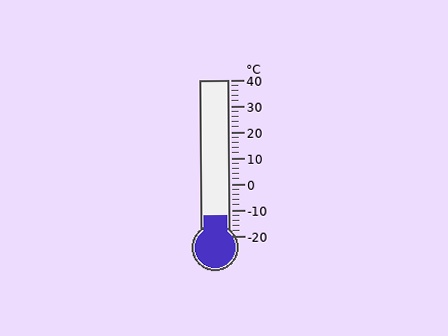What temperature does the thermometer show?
The thermometer shows approximately -12°C.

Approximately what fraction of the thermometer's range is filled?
The thermometer is filled to approximately 15% of its range.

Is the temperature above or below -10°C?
The temperature is below -10°C.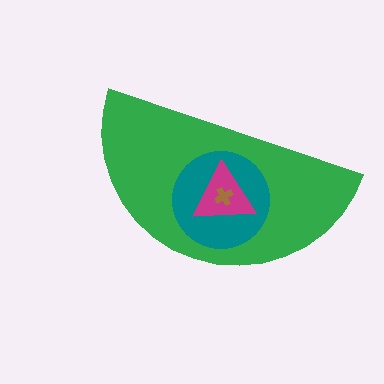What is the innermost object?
The brown cross.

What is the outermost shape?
The green semicircle.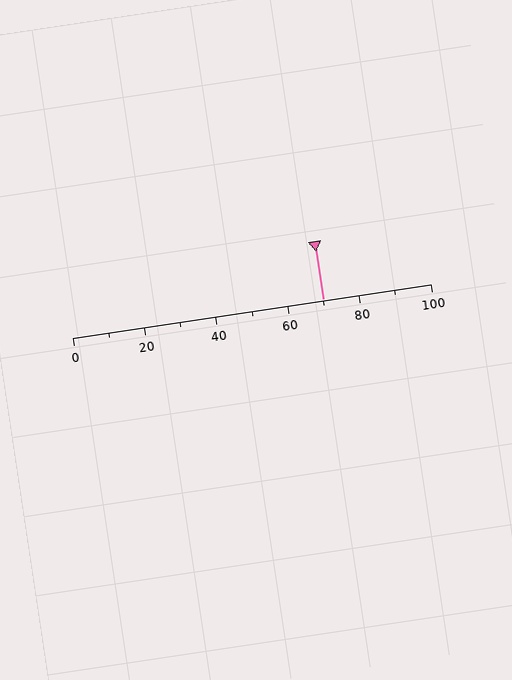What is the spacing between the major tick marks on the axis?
The major ticks are spaced 20 apart.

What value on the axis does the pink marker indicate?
The marker indicates approximately 70.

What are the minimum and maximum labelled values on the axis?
The axis runs from 0 to 100.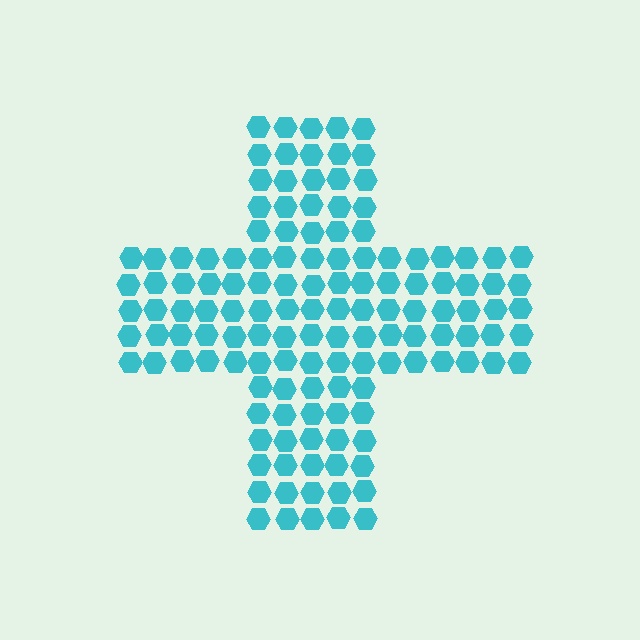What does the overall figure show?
The overall figure shows a cross.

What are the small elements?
The small elements are hexagons.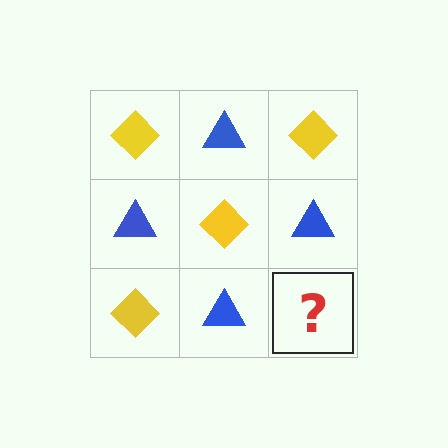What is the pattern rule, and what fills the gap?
The rule is that it alternates yellow diamond and blue triangle in a checkerboard pattern. The gap should be filled with a yellow diamond.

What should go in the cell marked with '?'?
The missing cell should contain a yellow diamond.